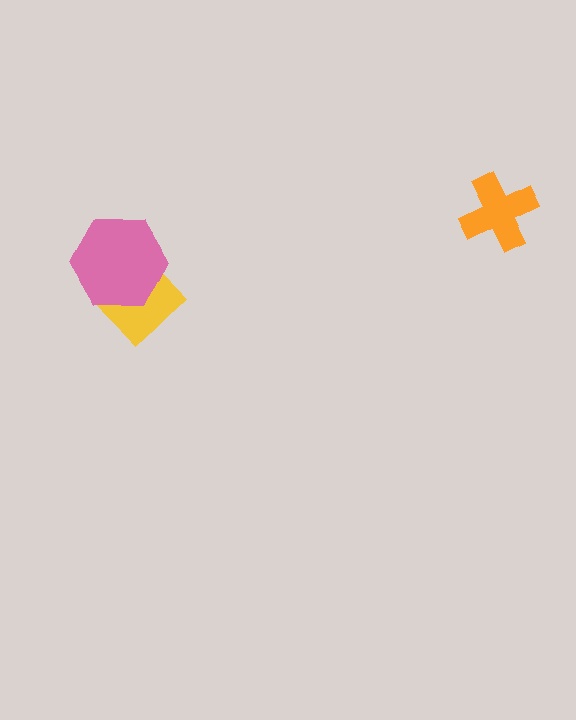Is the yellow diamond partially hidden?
Yes, it is partially covered by another shape.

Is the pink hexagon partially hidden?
No, no other shape covers it.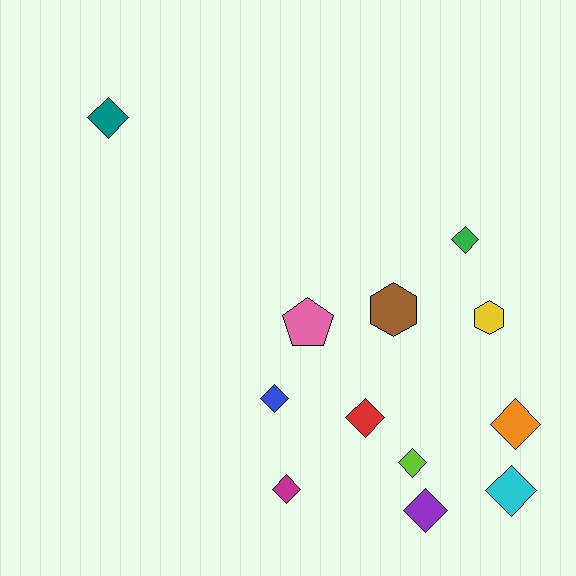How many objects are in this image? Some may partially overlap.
There are 12 objects.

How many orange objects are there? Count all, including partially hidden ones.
There is 1 orange object.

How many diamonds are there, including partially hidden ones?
There are 9 diamonds.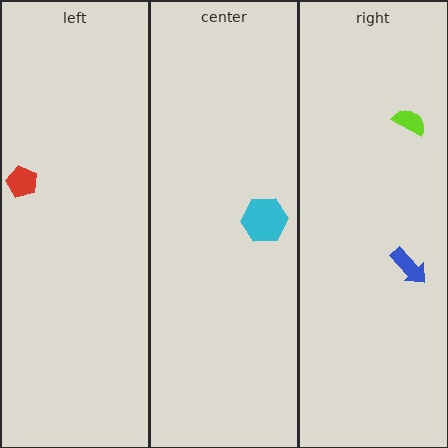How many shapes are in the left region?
1.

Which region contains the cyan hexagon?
The center region.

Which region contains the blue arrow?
The right region.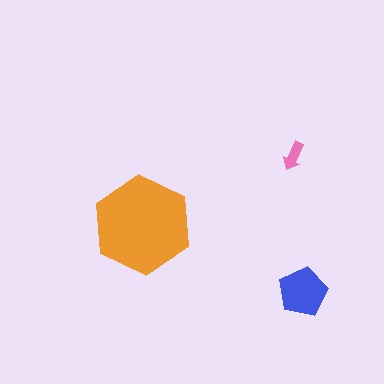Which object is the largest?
The orange hexagon.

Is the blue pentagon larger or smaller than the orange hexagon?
Smaller.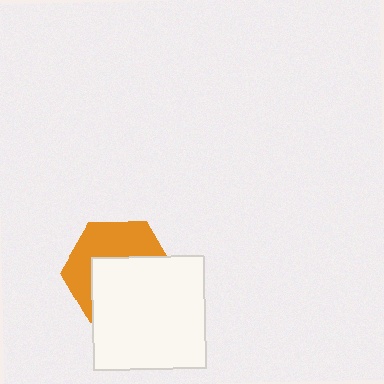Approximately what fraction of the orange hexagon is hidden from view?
Roughly 54% of the orange hexagon is hidden behind the white square.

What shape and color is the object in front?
The object in front is a white square.